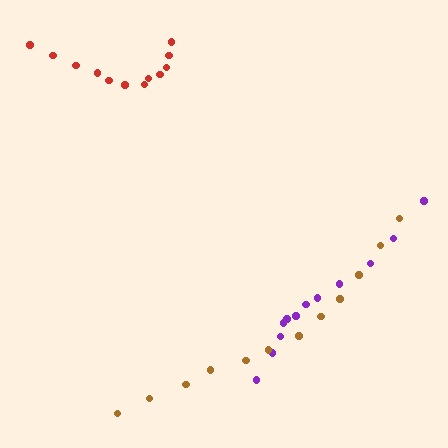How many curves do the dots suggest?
There are 3 distinct paths.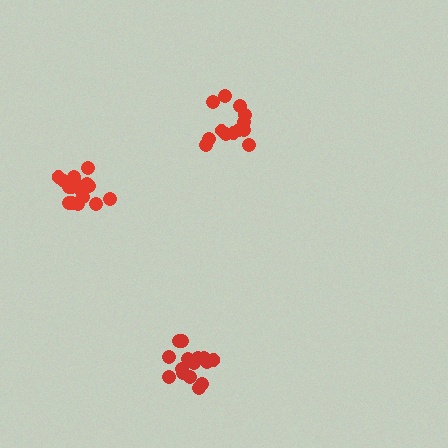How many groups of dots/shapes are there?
There are 3 groups.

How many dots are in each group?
Group 1: 18 dots, Group 2: 13 dots, Group 3: 15 dots (46 total).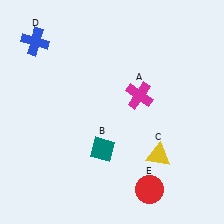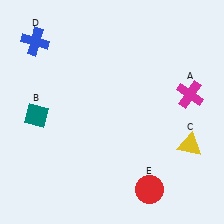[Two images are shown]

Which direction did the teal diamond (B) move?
The teal diamond (B) moved left.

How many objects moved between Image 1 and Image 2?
3 objects moved between the two images.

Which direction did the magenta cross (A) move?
The magenta cross (A) moved right.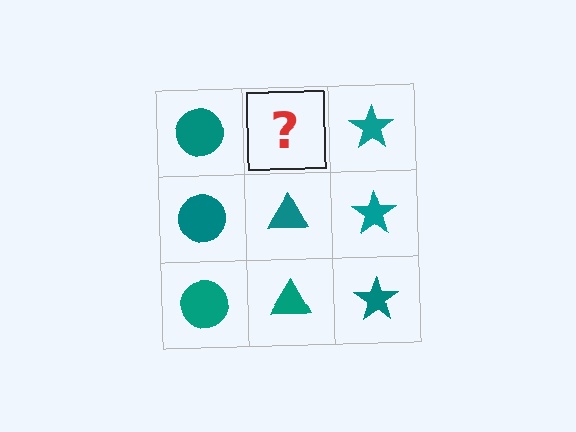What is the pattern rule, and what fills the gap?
The rule is that each column has a consistent shape. The gap should be filled with a teal triangle.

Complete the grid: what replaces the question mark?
The question mark should be replaced with a teal triangle.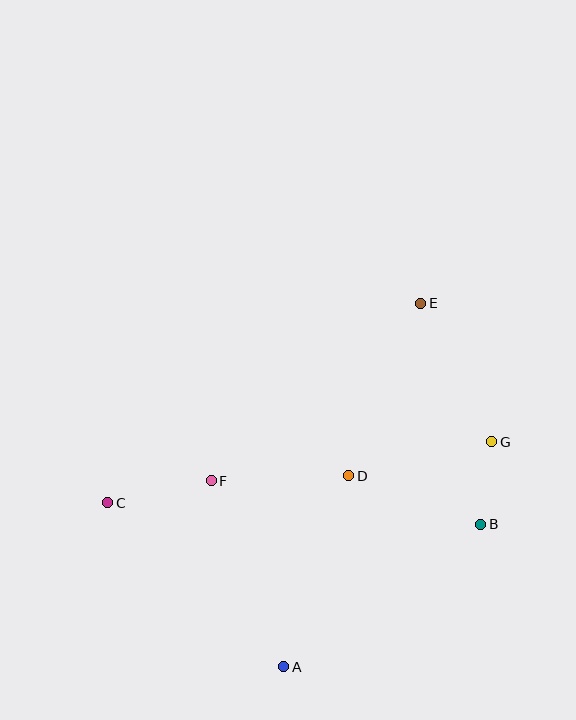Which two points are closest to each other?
Points B and G are closest to each other.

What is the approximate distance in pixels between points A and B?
The distance between A and B is approximately 243 pixels.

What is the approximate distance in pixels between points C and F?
The distance between C and F is approximately 106 pixels.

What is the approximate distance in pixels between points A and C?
The distance between A and C is approximately 241 pixels.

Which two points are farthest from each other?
Points C and G are farthest from each other.